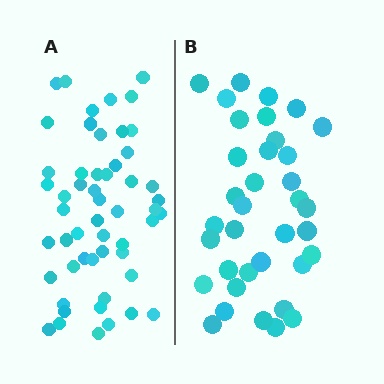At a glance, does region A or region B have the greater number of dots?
Region A (the left region) has more dots.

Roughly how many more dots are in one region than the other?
Region A has approximately 15 more dots than region B.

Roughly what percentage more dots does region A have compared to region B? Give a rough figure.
About 45% more.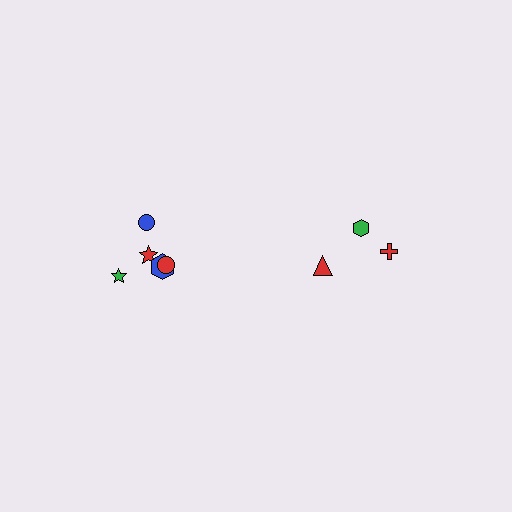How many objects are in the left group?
There are 5 objects.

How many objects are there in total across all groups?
There are 8 objects.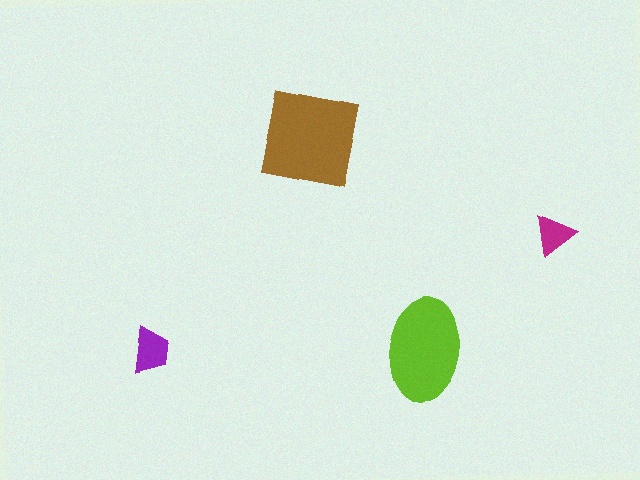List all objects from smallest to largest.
The magenta triangle, the purple trapezoid, the lime ellipse, the brown square.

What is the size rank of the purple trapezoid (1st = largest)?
3rd.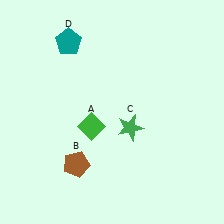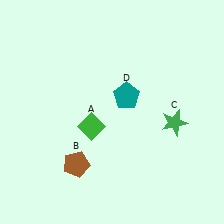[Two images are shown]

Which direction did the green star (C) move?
The green star (C) moved right.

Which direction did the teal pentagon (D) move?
The teal pentagon (D) moved right.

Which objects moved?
The objects that moved are: the green star (C), the teal pentagon (D).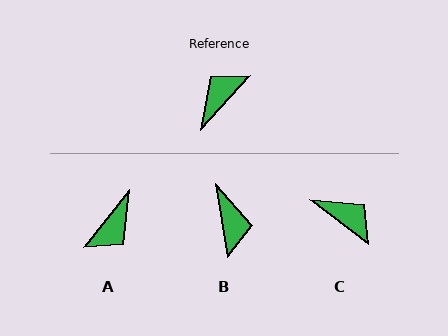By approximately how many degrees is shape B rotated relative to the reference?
Approximately 128 degrees clockwise.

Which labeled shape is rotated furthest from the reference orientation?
A, about 175 degrees away.